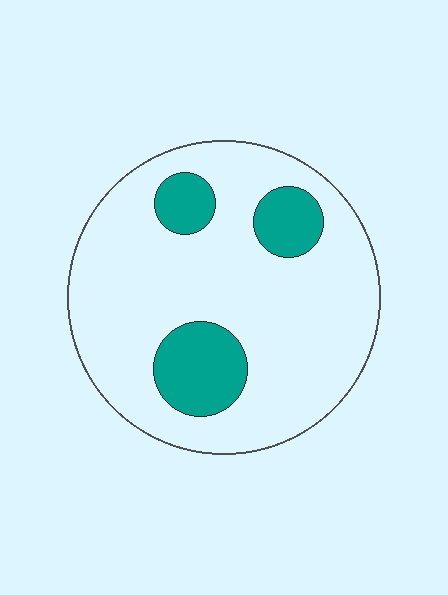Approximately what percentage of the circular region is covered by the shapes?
Approximately 20%.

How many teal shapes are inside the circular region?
3.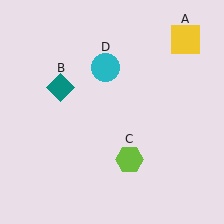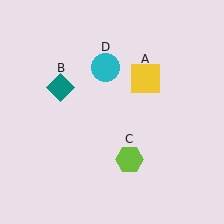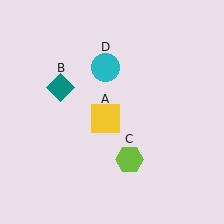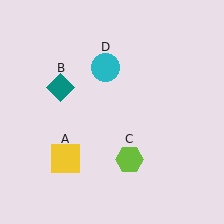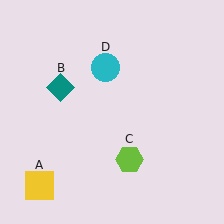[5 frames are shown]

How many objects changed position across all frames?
1 object changed position: yellow square (object A).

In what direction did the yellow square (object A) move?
The yellow square (object A) moved down and to the left.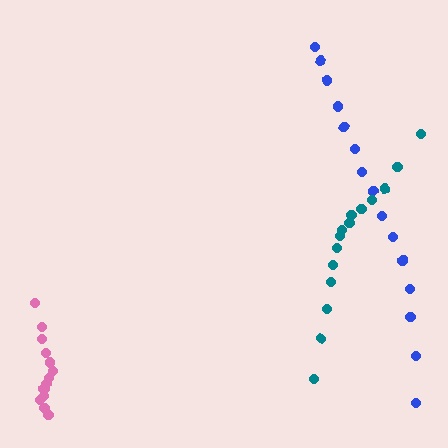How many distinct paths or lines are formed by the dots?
There are 3 distinct paths.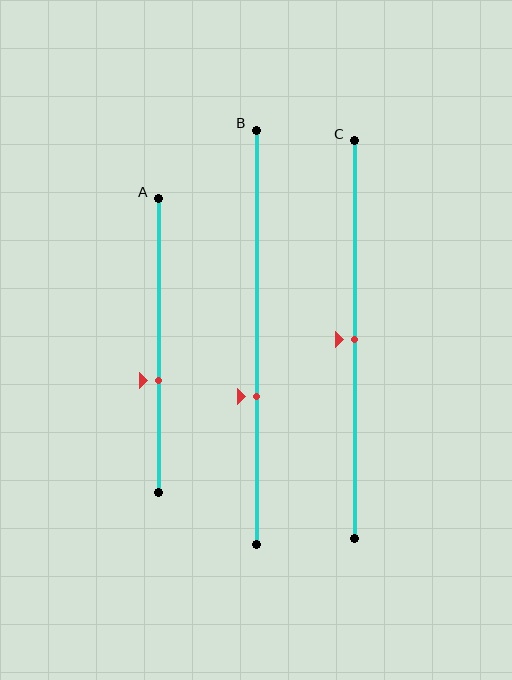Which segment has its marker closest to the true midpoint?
Segment C has its marker closest to the true midpoint.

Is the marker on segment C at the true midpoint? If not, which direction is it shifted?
Yes, the marker on segment C is at the true midpoint.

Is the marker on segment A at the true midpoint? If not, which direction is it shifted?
No, the marker on segment A is shifted downward by about 12% of the segment length.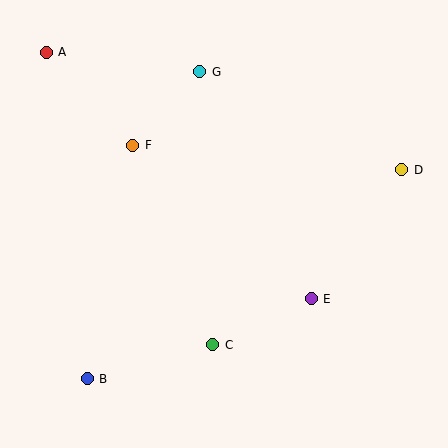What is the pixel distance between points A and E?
The distance between A and E is 362 pixels.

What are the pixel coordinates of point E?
Point E is at (311, 299).